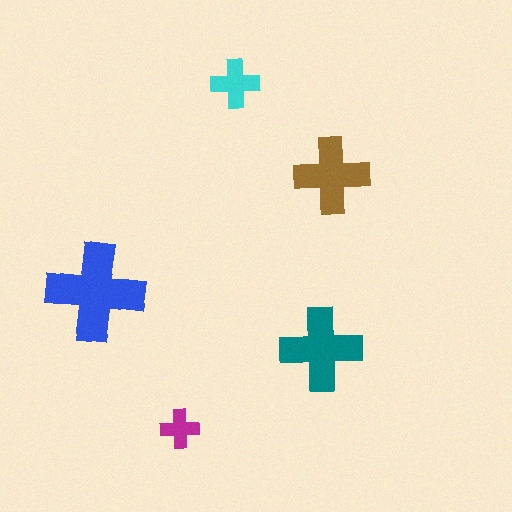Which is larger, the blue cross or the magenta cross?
The blue one.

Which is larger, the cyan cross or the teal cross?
The teal one.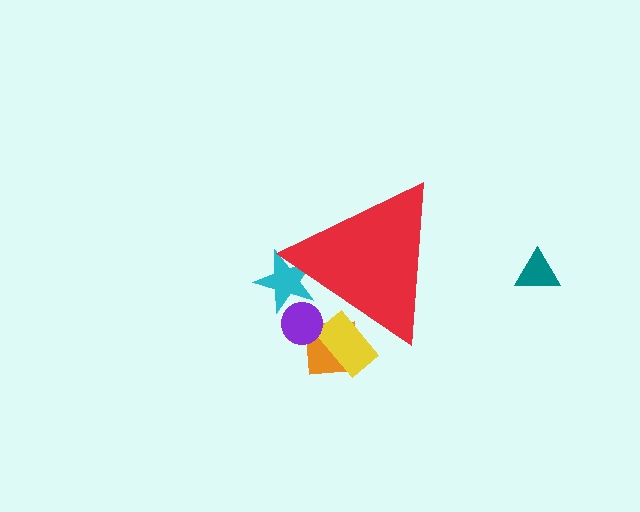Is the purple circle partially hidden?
Yes, the purple circle is partially hidden behind the red triangle.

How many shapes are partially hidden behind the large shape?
4 shapes are partially hidden.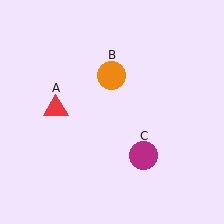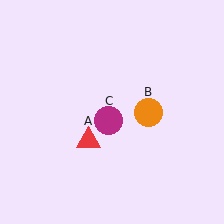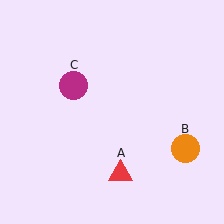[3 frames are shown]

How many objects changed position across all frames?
3 objects changed position: red triangle (object A), orange circle (object B), magenta circle (object C).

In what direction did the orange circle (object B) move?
The orange circle (object B) moved down and to the right.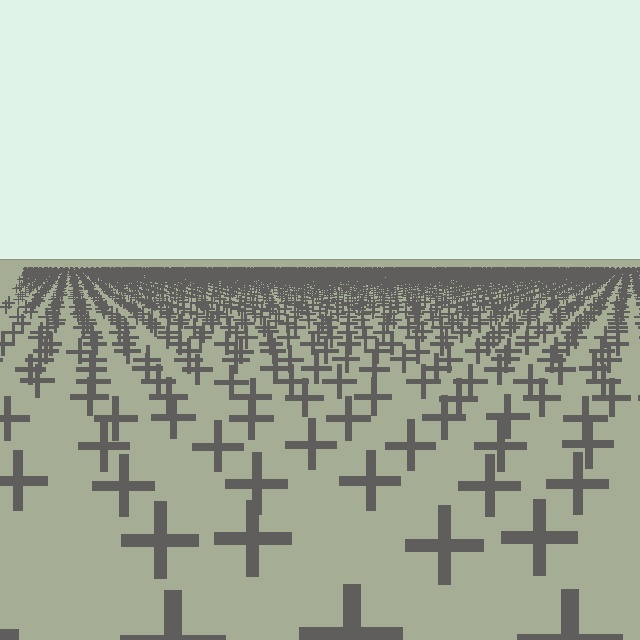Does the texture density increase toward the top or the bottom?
Density increases toward the top.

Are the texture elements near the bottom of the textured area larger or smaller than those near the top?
Larger. Near the bottom, elements are closer to the viewer and appear at a bigger on-screen size.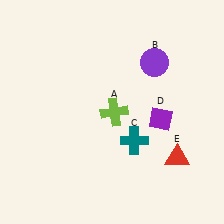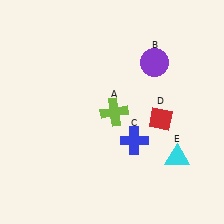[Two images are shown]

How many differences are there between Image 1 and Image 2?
There are 3 differences between the two images.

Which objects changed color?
C changed from teal to blue. D changed from purple to red. E changed from red to cyan.